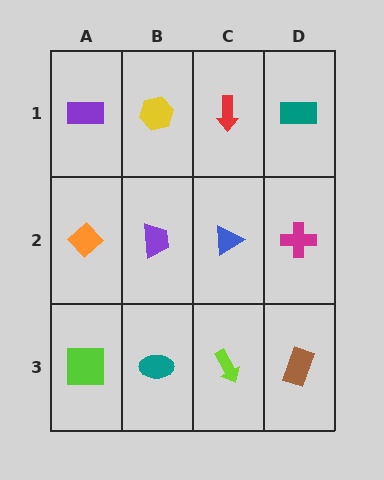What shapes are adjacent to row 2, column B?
A yellow hexagon (row 1, column B), a teal ellipse (row 3, column B), an orange diamond (row 2, column A), a blue triangle (row 2, column C).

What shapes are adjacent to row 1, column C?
A blue triangle (row 2, column C), a yellow hexagon (row 1, column B), a teal rectangle (row 1, column D).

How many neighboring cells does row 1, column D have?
2.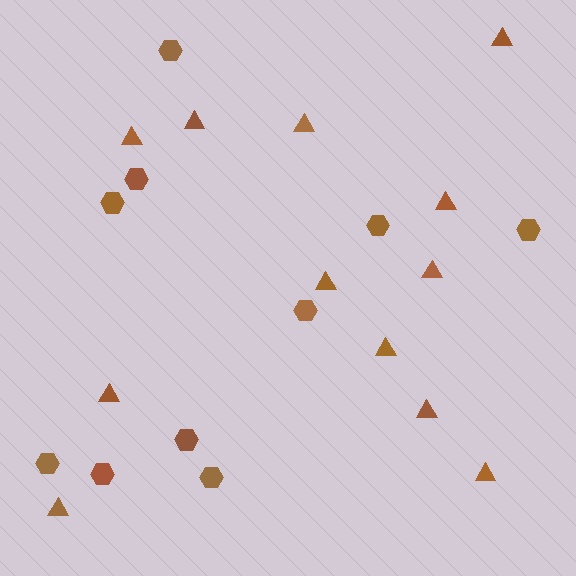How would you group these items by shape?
There are 2 groups: one group of triangles (12) and one group of hexagons (10).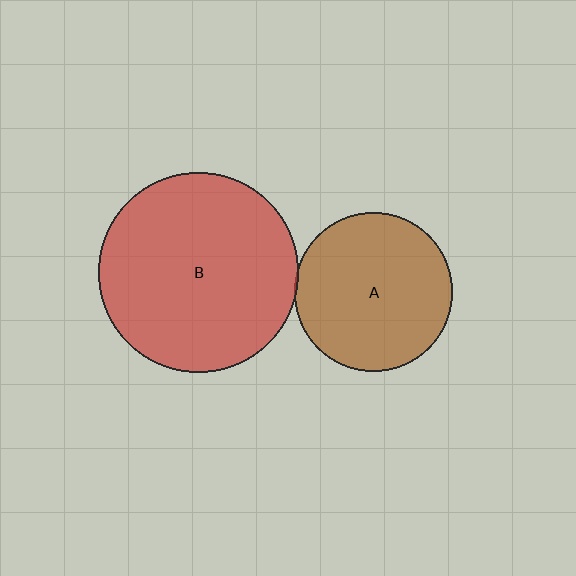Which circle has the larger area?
Circle B (red).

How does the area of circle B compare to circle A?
Approximately 1.6 times.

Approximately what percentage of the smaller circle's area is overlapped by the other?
Approximately 5%.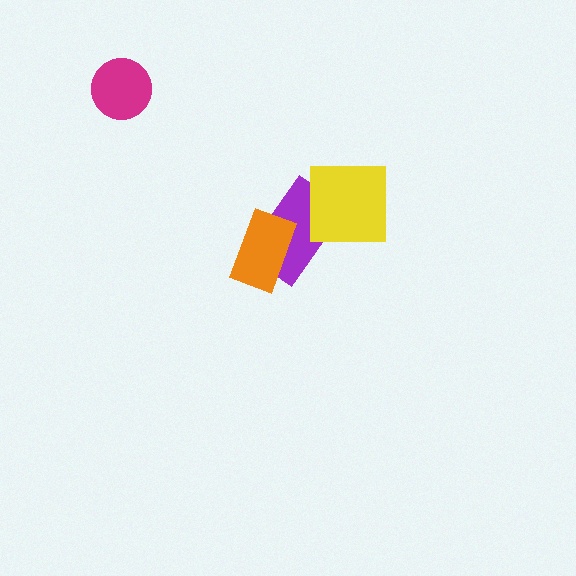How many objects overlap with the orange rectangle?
1 object overlaps with the orange rectangle.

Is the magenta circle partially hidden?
No, no other shape covers it.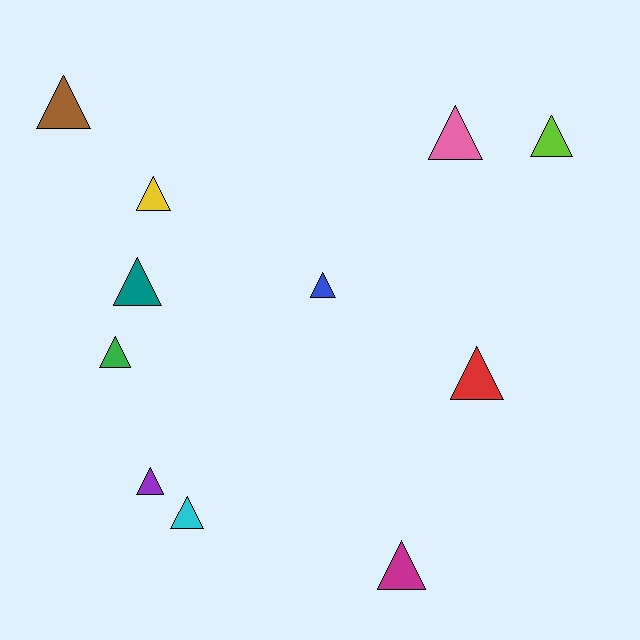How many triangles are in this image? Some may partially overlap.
There are 11 triangles.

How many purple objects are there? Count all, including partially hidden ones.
There is 1 purple object.